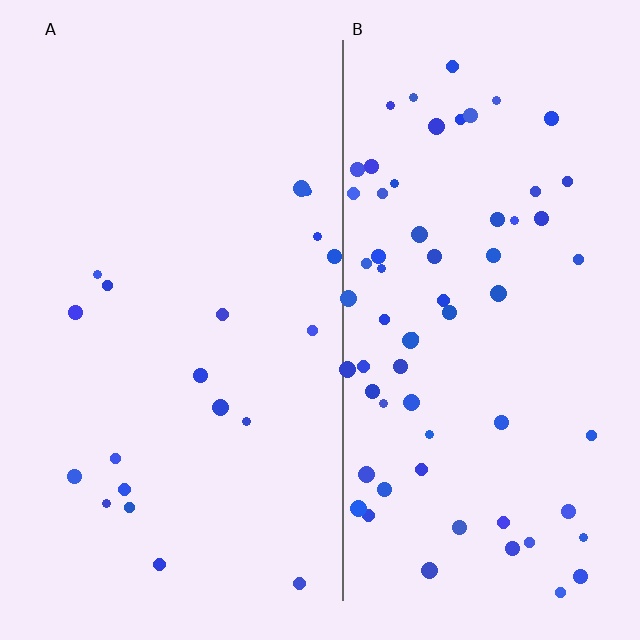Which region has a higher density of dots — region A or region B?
B (the right).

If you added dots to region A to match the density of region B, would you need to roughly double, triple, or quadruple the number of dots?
Approximately triple.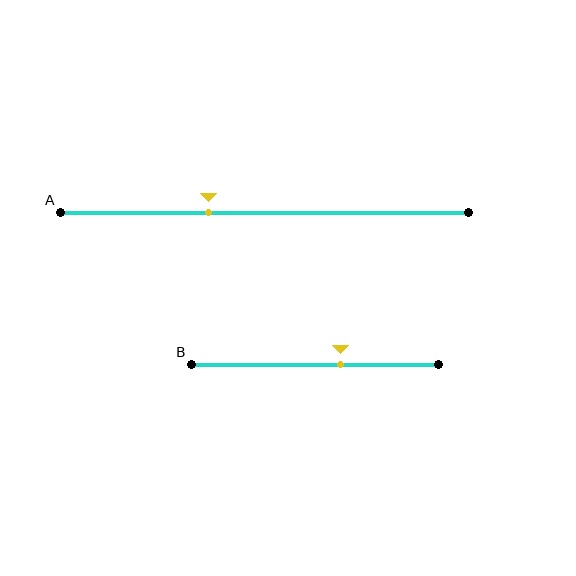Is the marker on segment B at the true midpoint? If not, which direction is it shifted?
No, the marker on segment B is shifted to the right by about 10% of the segment length.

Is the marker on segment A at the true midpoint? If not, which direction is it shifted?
No, the marker on segment A is shifted to the left by about 14% of the segment length.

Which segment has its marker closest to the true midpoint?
Segment B has its marker closest to the true midpoint.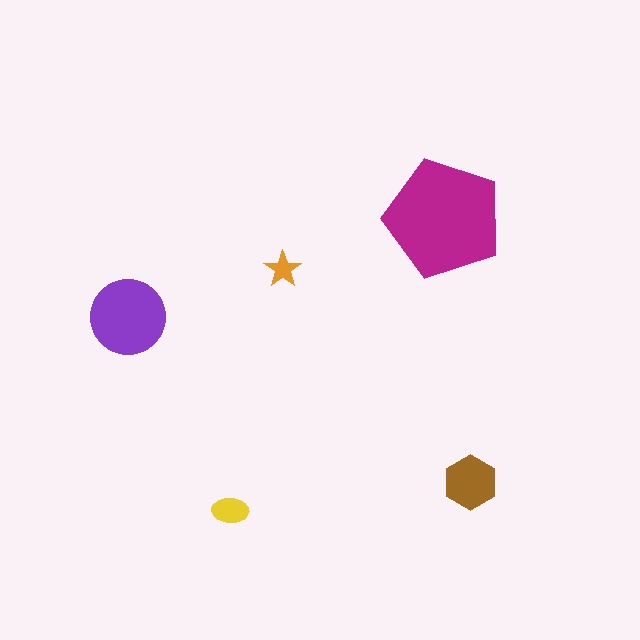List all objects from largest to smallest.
The magenta pentagon, the purple circle, the brown hexagon, the yellow ellipse, the orange star.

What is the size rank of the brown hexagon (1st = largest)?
3rd.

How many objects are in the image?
There are 5 objects in the image.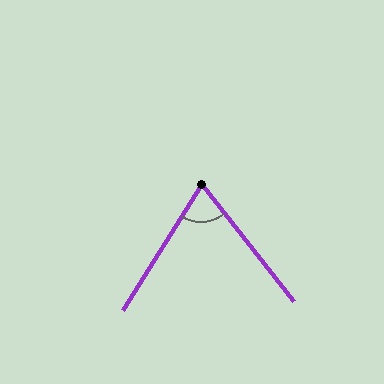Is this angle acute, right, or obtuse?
It is acute.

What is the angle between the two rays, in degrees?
Approximately 70 degrees.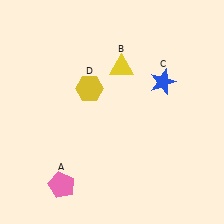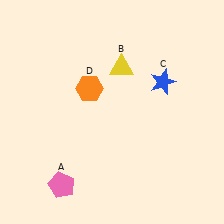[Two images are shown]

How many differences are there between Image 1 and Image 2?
There is 1 difference between the two images.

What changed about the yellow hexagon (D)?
In Image 1, D is yellow. In Image 2, it changed to orange.